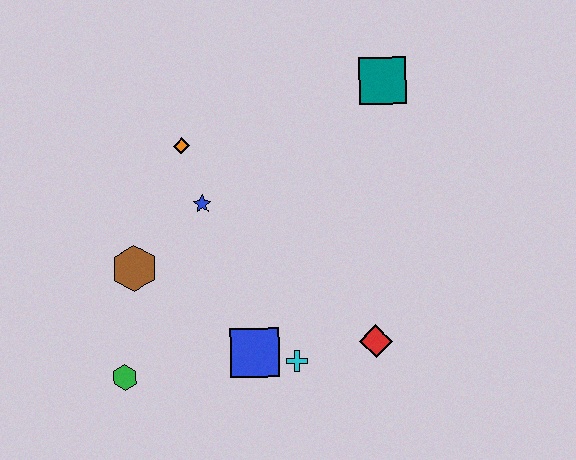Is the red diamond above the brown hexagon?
No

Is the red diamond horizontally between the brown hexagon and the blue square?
No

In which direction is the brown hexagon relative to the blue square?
The brown hexagon is to the left of the blue square.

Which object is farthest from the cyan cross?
The teal square is farthest from the cyan cross.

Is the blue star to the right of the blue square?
No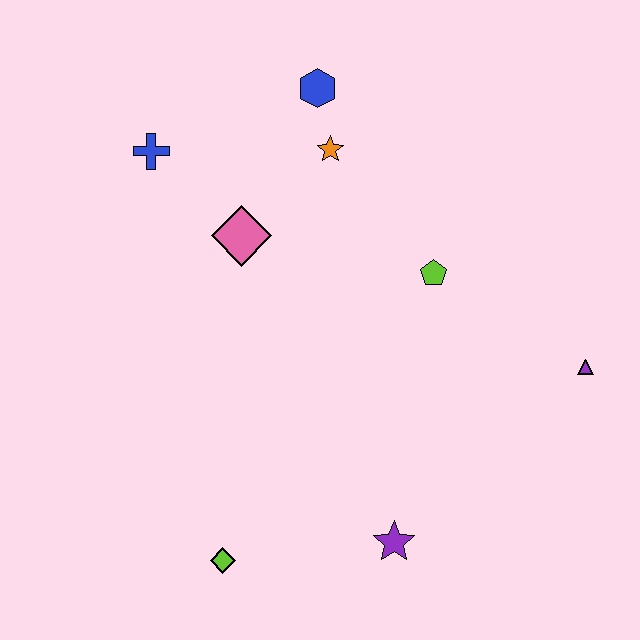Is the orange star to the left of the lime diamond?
No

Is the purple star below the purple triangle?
Yes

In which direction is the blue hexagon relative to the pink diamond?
The blue hexagon is above the pink diamond.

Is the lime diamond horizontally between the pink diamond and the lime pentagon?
No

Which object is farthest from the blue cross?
The purple triangle is farthest from the blue cross.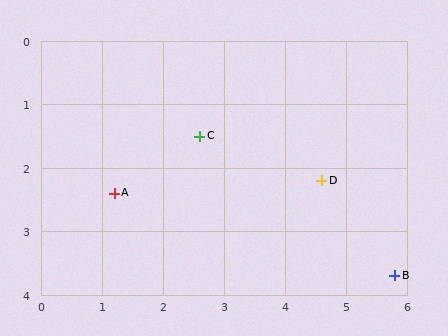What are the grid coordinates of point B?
Point B is at approximately (5.8, 3.7).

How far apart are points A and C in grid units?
Points A and C are about 1.7 grid units apart.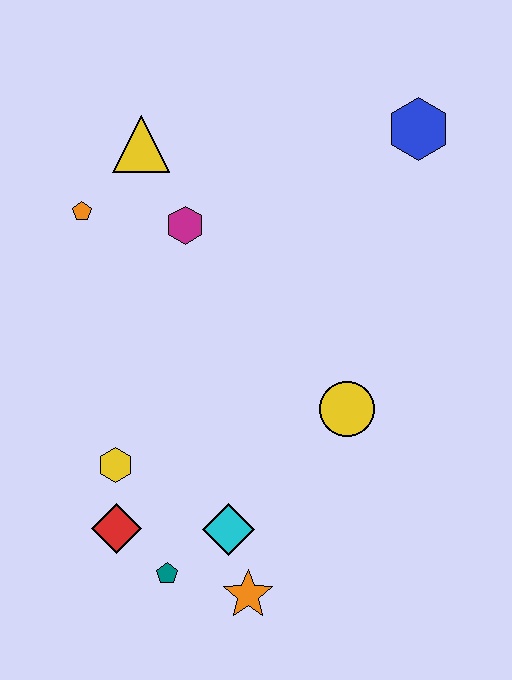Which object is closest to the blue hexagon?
The magenta hexagon is closest to the blue hexagon.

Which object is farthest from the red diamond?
The blue hexagon is farthest from the red diamond.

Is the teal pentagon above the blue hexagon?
No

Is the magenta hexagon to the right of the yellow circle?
No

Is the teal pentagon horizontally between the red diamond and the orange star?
Yes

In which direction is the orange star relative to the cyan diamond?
The orange star is below the cyan diamond.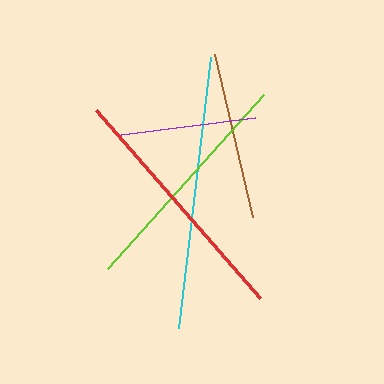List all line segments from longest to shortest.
From longest to shortest: cyan, red, lime, brown, purple.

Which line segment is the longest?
The cyan line is the longest at approximately 273 pixels.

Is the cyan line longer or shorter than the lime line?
The cyan line is longer than the lime line.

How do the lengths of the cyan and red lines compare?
The cyan and red lines are approximately the same length.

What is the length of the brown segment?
The brown segment is approximately 167 pixels long.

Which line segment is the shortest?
The purple line is the shortest at approximately 136 pixels.